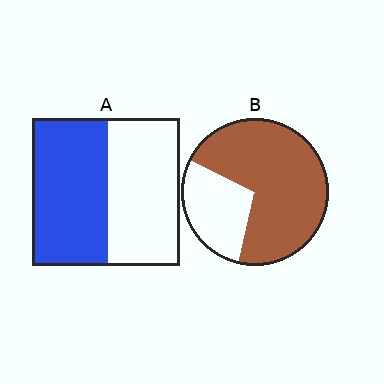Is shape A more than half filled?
Roughly half.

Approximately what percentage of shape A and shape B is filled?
A is approximately 50% and B is approximately 70%.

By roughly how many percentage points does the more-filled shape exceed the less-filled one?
By roughly 20 percentage points (B over A).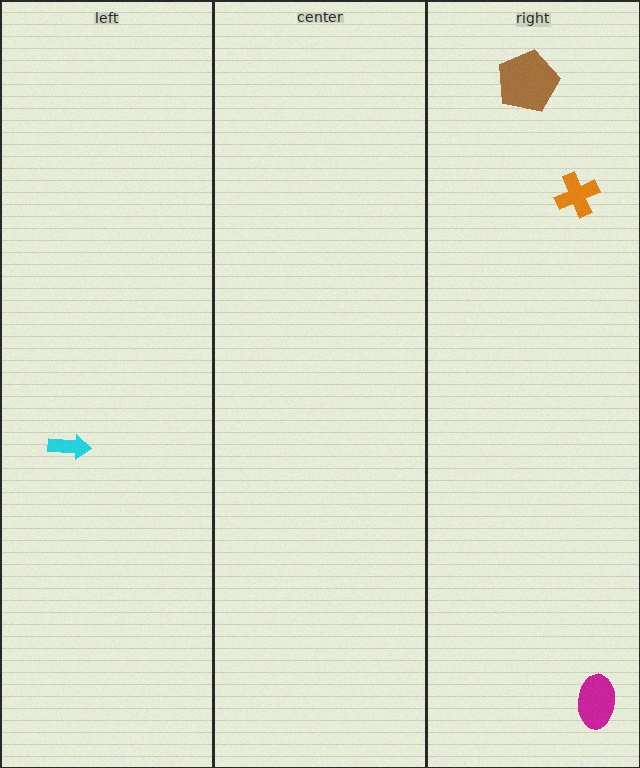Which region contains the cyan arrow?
The left region.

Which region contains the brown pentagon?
The right region.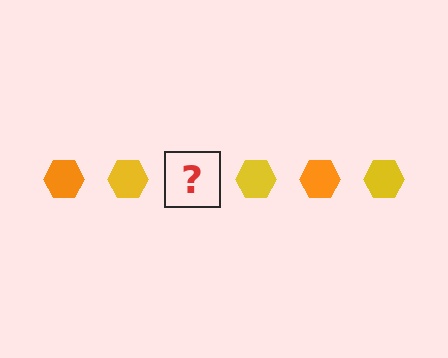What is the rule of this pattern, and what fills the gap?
The rule is that the pattern cycles through orange, yellow hexagons. The gap should be filled with an orange hexagon.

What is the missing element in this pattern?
The missing element is an orange hexagon.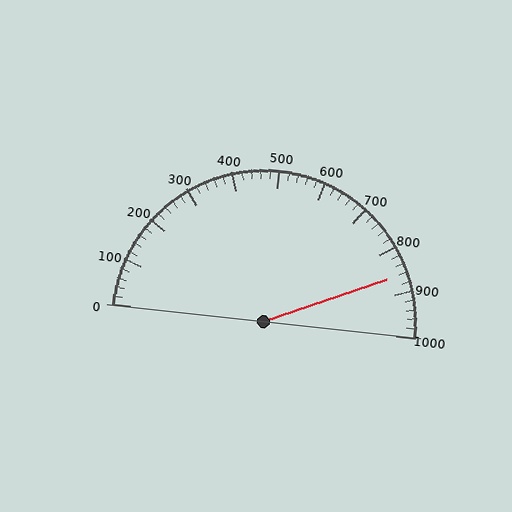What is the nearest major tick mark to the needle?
The nearest major tick mark is 900.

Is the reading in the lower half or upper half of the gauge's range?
The reading is in the upper half of the range (0 to 1000).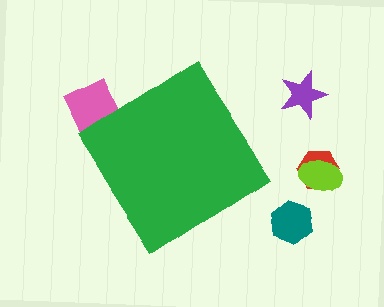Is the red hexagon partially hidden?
No, the red hexagon is fully visible.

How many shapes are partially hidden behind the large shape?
1 shape is partially hidden.